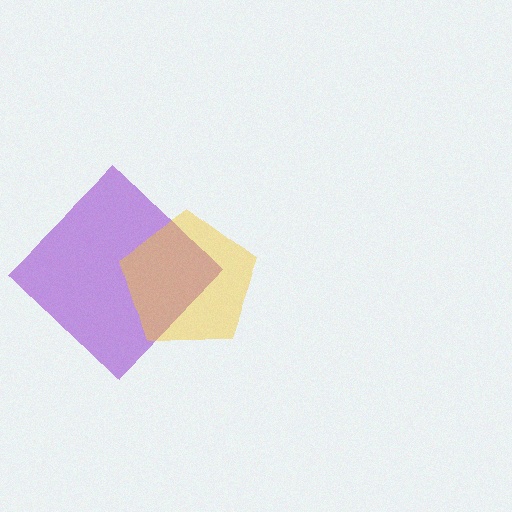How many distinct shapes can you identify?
There are 2 distinct shapes: a purple diamond, a yellow pentagon.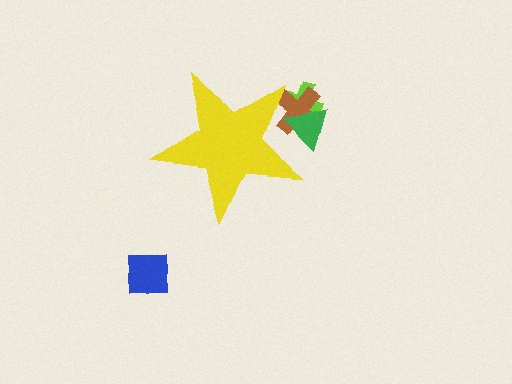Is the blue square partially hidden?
No, the blue square is fully visible.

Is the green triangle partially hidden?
Yes, the green triangle is partially hidden behind the yellow star.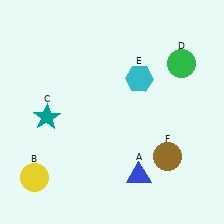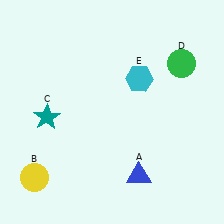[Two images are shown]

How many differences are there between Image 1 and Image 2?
There is 1 difference between the two images.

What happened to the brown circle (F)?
The brown circle (F) was removed in Image 2. It was in the bottom-right area of Image 1.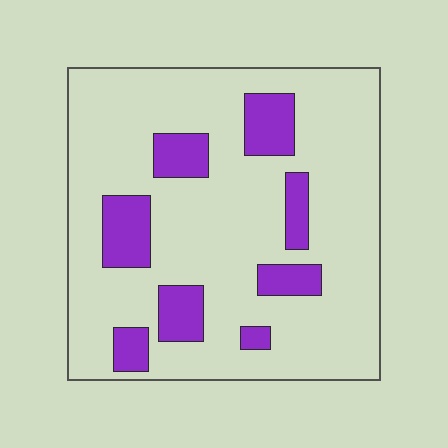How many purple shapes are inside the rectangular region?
8.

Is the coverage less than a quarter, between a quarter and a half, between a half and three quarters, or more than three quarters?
Less than a quarter.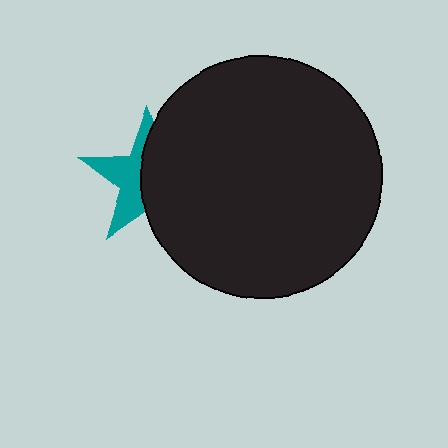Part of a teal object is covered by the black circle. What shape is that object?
It is a star.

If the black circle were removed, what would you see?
You would see the complete teal star.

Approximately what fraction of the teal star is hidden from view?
Roughly 56% of the teal star is hidden behind the black circle.